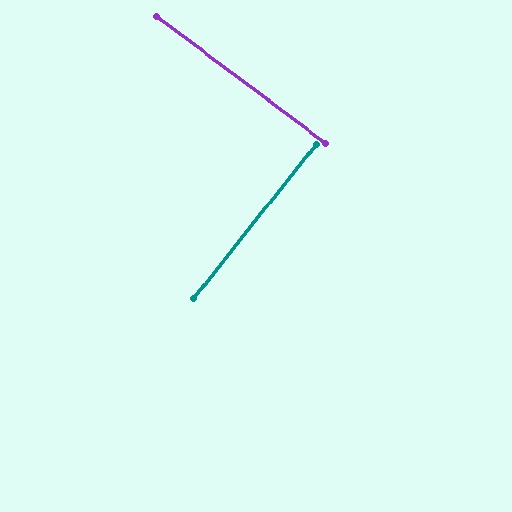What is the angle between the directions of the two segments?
Approximately 88 degrees.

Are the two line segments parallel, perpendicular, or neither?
Perpendicular — they meet at approximately 88°.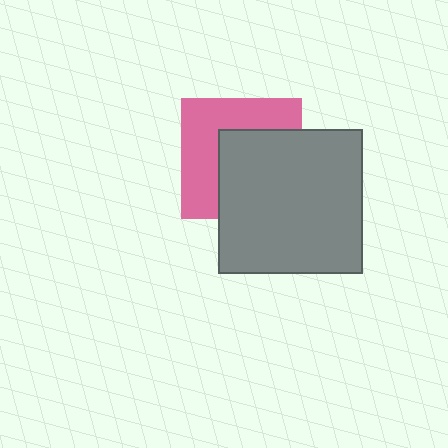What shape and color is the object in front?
The object in front is a gray square.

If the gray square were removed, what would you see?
You would see the complete pink square.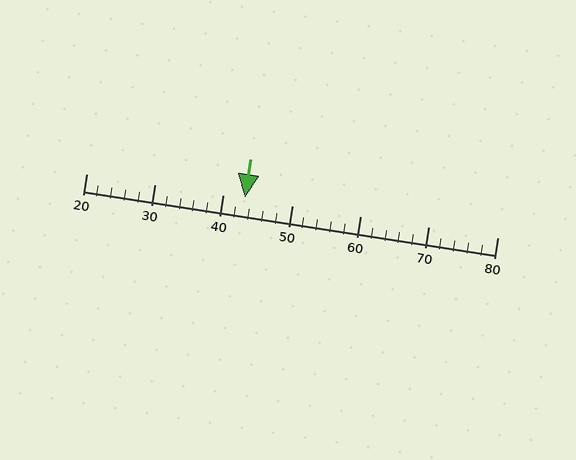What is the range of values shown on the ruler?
The ruler shows values from 20 to 80.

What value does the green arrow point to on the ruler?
The green arrow points to approximately 43.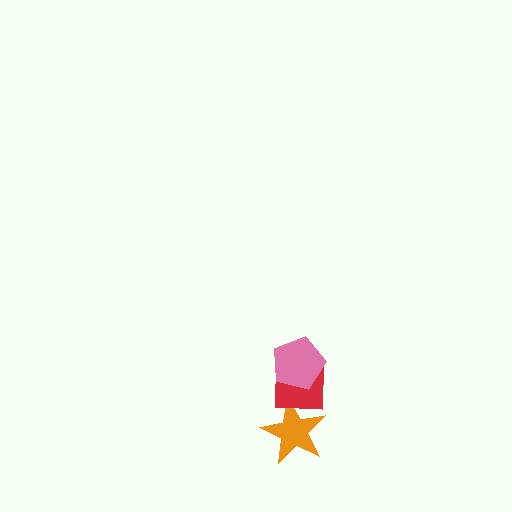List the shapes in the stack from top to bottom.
From top to bottom: the pink pentagon, the red square, the orange star.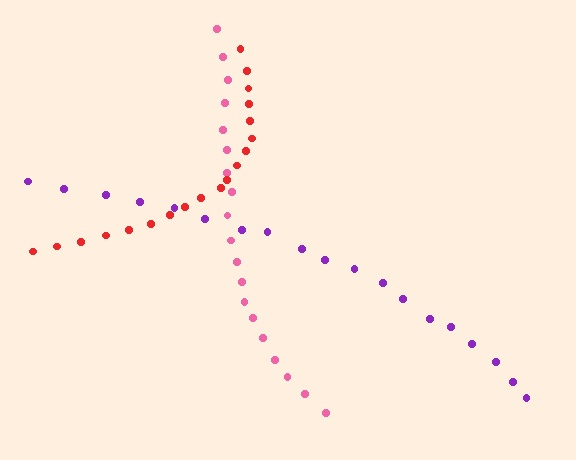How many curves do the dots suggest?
There are 3 distinct paths.